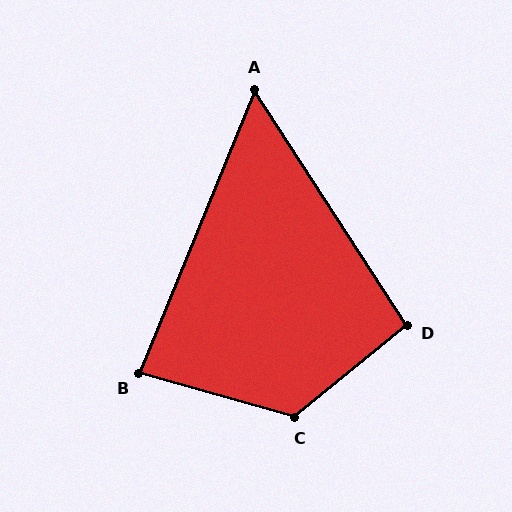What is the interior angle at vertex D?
Approximately 96 degrees (obtuse).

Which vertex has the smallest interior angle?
A, at approximately 55 degrees.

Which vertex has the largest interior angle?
C, at approximately 125 degrees.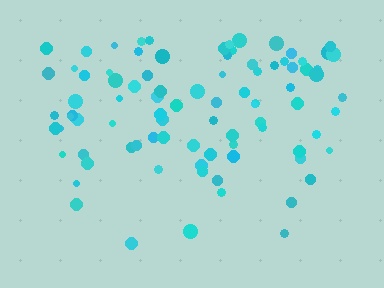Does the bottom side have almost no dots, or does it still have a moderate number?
Still a moderate number, just noticeably fewer than the top.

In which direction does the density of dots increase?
From bottom to top, with the top side densest.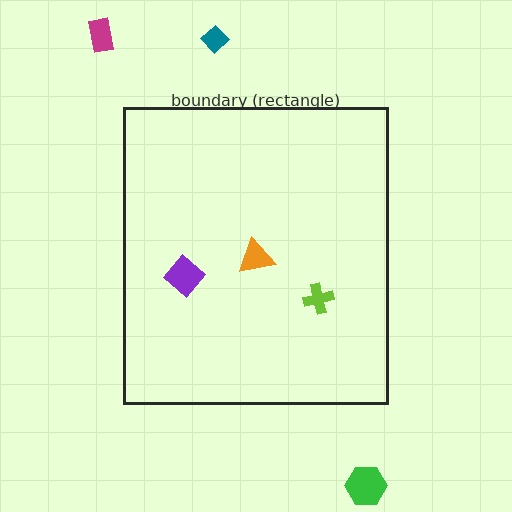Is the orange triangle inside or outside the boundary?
Inside.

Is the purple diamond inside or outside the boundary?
Inside.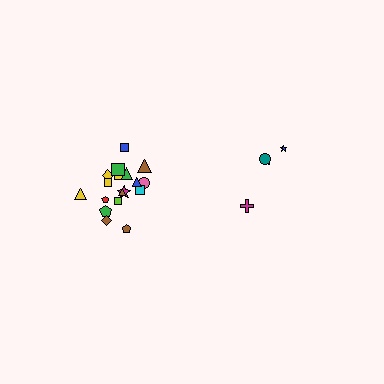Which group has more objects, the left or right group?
The left group.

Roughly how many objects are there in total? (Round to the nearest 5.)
Roughly 20 objects in total.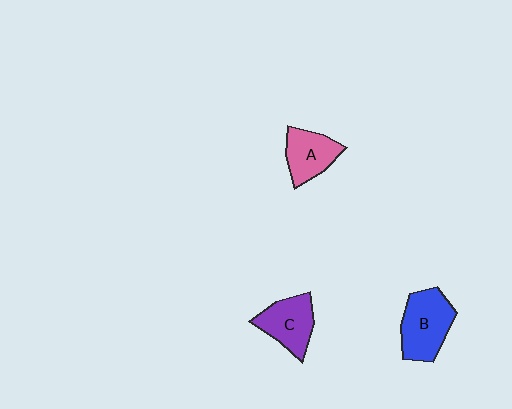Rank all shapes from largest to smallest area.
From largest to smallest: B (blue), C (purple), A (pink).